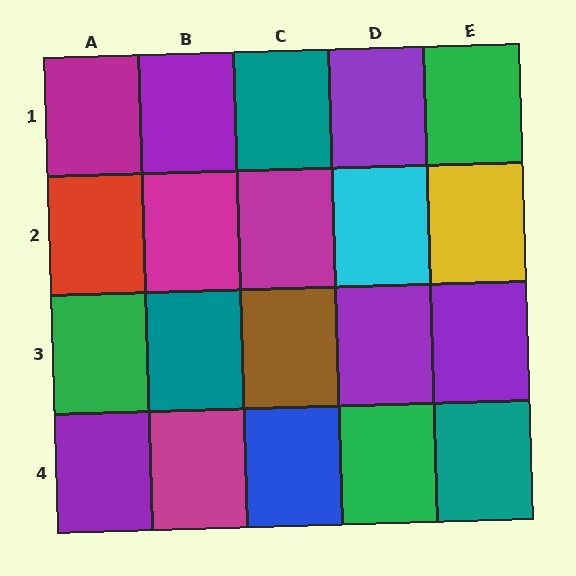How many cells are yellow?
1 cell is yellow.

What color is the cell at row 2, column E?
Yellow.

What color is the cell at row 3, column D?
Purple.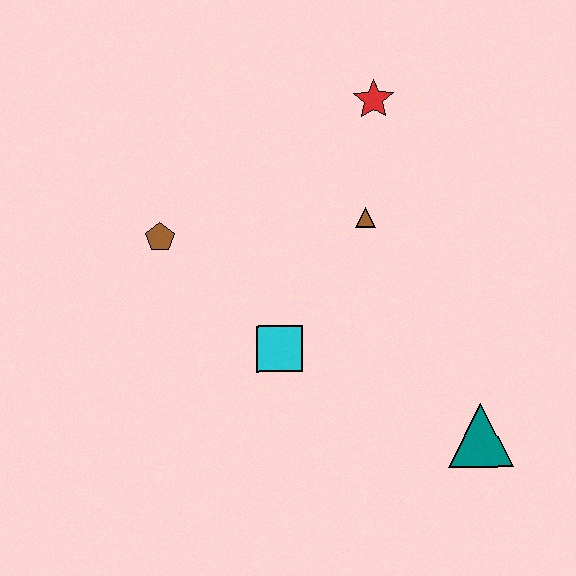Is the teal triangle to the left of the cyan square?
No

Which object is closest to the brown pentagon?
The cyan square is closest to the brown pentagon.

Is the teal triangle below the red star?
Yes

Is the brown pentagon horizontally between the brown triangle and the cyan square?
No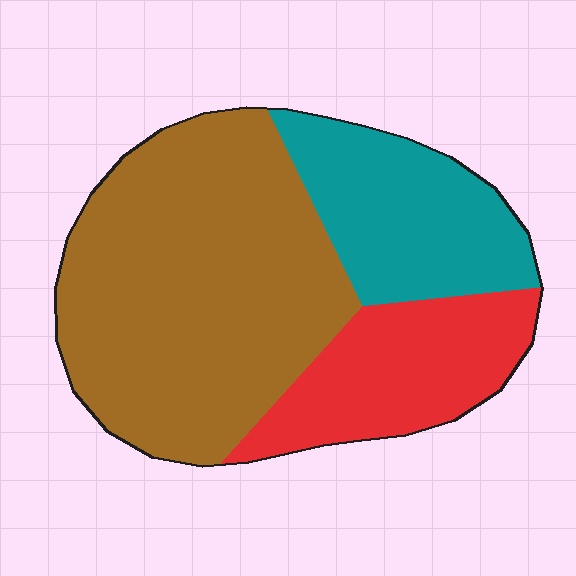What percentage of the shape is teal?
Teal takes up about one quarter (1/4) of the shape.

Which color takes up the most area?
Brown, at roughly 55%.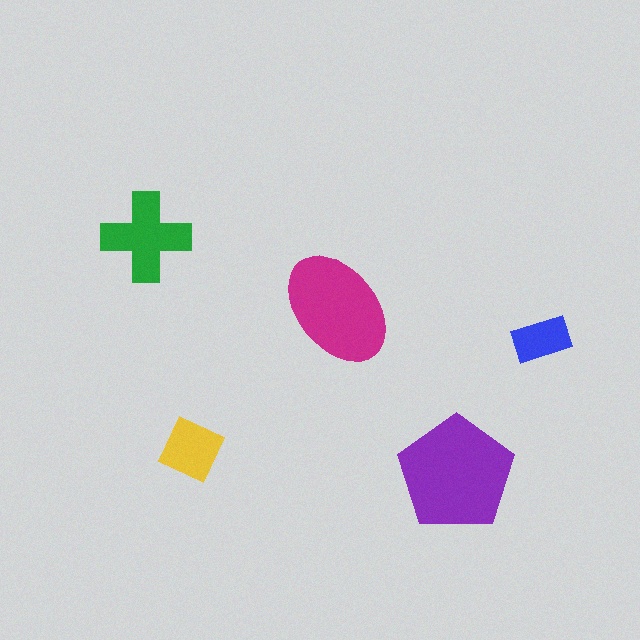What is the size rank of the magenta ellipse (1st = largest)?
2nd.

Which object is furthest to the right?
The blue rectangle is rightmost.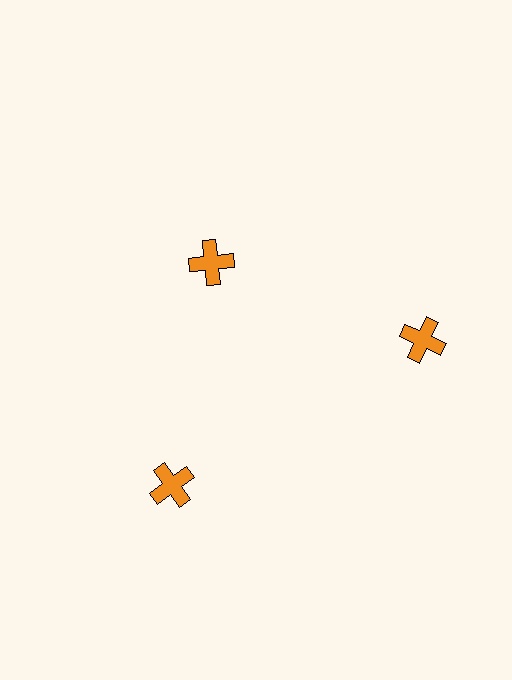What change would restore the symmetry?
The symmetry would be restored by moving it outward, back onto the ring so that all 3 crosses sit at equal angles and equal distance from the center.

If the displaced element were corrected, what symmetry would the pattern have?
It would have 3-fold rotational symmetry — the pattern would map onto itself every 120 degrees.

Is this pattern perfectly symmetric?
No. The 3 orange crosses are arranged in a ring, but one element near the 11 o'clock position is pulled inward toward the center, breaking the 3-fold rotational symmetry.